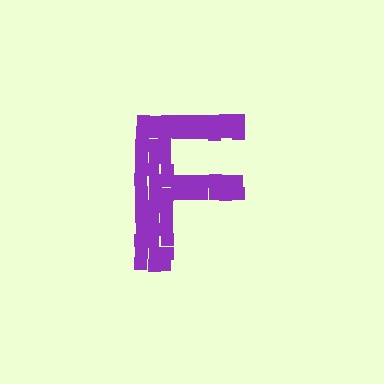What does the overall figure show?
The overall figure shows the letter F.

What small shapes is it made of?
It is made of small squares.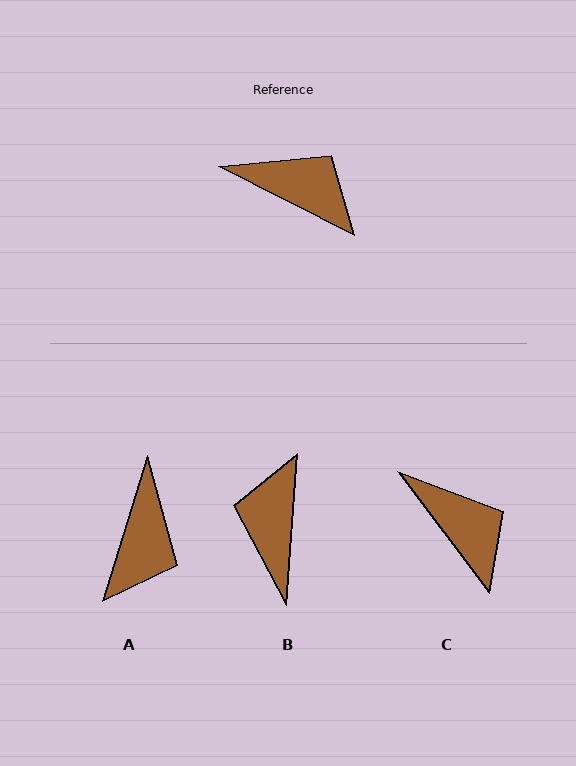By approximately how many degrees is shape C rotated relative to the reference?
Approximately 26 degrees clockwise.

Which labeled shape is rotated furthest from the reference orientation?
B, about 113 degrees away.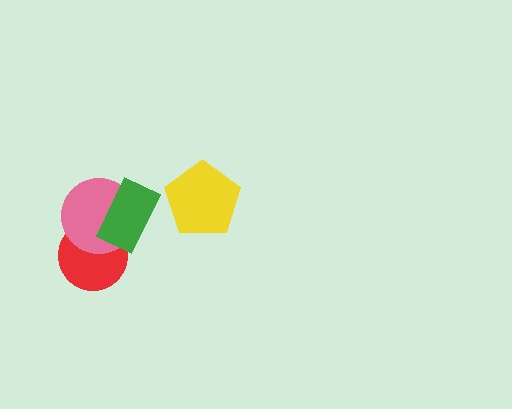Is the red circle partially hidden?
Yes, it is partially covered by another shape.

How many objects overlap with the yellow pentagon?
0 objects overlap with the yellow pentagon.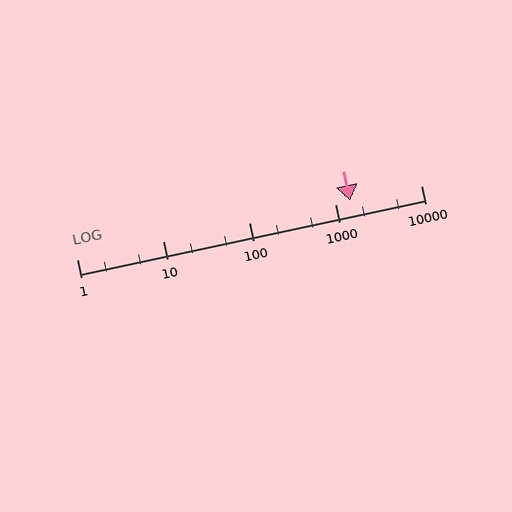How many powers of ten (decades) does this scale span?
The scale spans 4 decades, from 1 to 10000.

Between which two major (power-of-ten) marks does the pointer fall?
The pointer is between 1000 and 10000.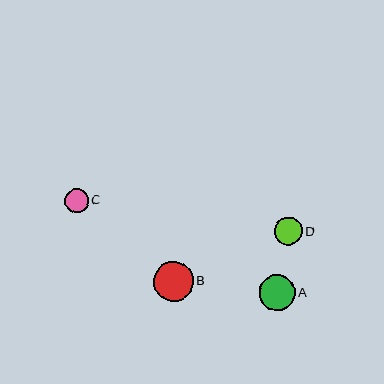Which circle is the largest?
Circle B is the largest with a size of approximately 40 pixels.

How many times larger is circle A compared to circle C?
Circle A is approximately 1.5 times the size of circle C.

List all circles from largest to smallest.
From largest to smallest: B, A, D, C.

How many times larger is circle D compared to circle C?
Circle D is approximately 1.1 times the size of circle C.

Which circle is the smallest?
Circle C is the smallest with a size of approximately 24 pixels.